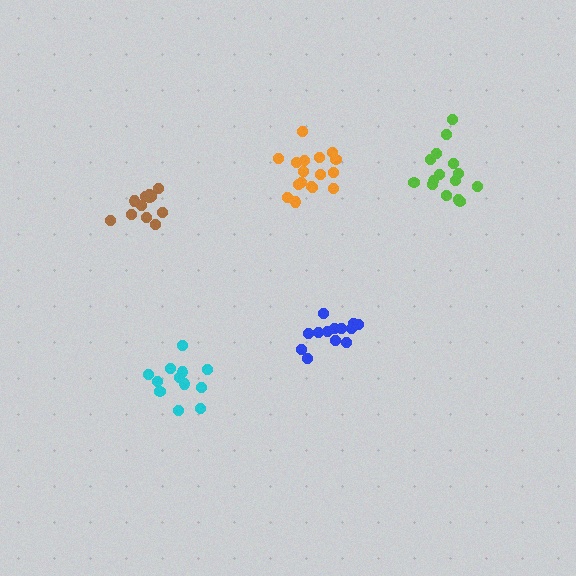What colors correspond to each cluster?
The clusters are colored: cyan, blue, brown, lime, orange.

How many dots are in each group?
Group 1: 12 dots, Group 2: 13 dots, Group 3: 12 dots, Group 4: 15 dots, Group 5: 17 dots (69 total).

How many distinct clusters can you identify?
There are 5 distinct clusters.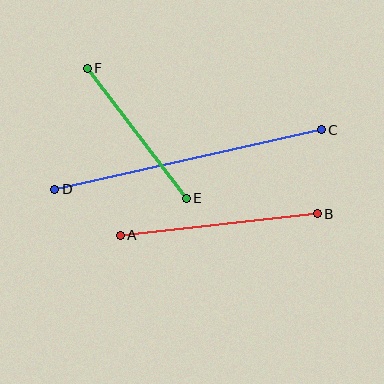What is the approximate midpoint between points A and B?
The midpoint is at approximately (219, 225) pixels.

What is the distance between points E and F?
The distance is approximately 163 pixels.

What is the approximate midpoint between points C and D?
The midpoint is at approximately (188, 159) pixels.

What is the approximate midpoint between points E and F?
The midpoint is at approximately (137, 133) pixels.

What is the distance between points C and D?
The distance is approximately 273 pixels.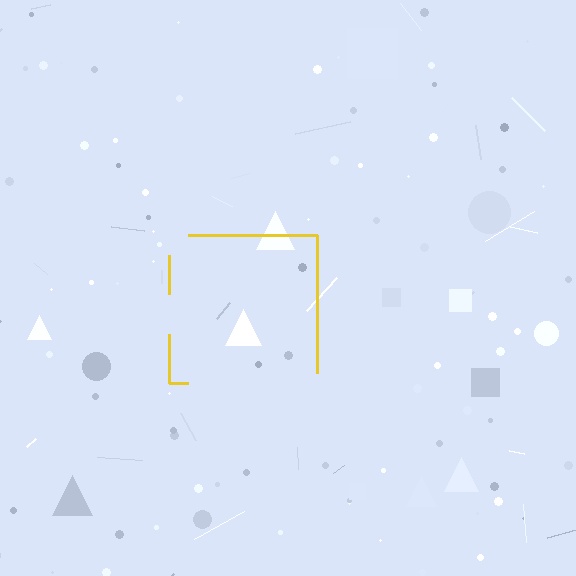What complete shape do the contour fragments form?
The contour fragments form a square.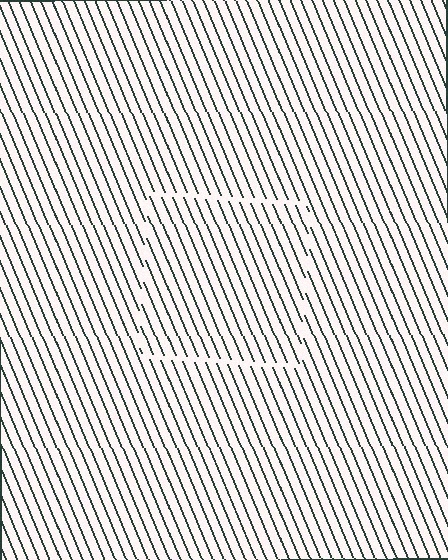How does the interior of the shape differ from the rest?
The interior of the shape contains the same grating, shifted by half a period — the contour is defined by the phase discontinuity where line-ends from the inner and outer gratings abut.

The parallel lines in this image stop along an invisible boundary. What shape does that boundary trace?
An illusory square. The interior of the shape contains the same grating, shifted by half a period — the contour is defined by the phase discontinuity where line-ends from the inner and outer gratings abut.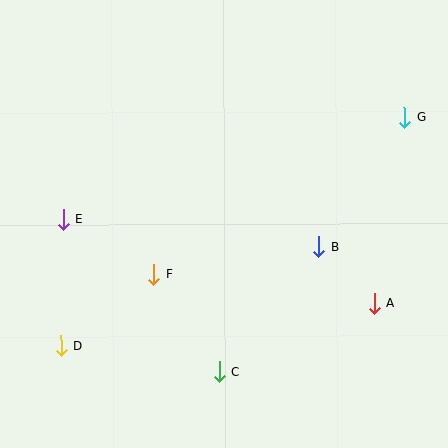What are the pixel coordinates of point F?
Point F is at (154, 274).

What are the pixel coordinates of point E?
Point E is at (63, 219).